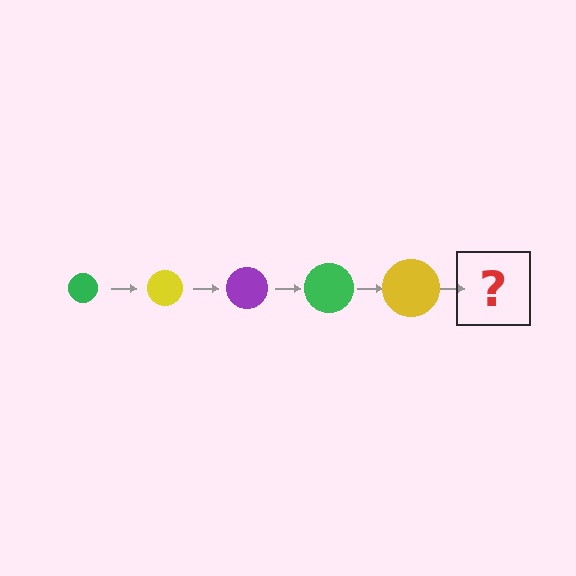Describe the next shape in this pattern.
It should be a purple circle, larger than the previous one.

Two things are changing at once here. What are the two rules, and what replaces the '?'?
The two rules are that the circle grows larger each step and the color cycles through green, yellow, and purple. The '?' should be a purple circle, larger than the previous one.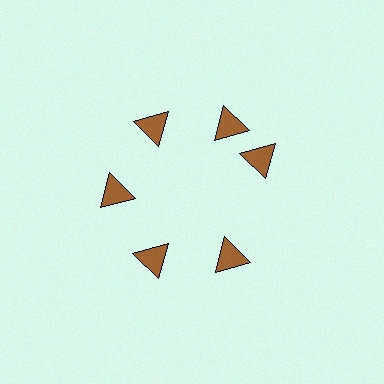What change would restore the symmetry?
The symmetry would be restored by rotating it back into even spacing with its neighbors so that all 6 triangles sit at equal angles and equal distance from the center.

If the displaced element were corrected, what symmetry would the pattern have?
It would have 6-fold rotational symmetry — the pattern would map onto itself every 60 degrees.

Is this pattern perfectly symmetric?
No. The 6 brown triangles are arranged in a ring, but one element near the 3 o'clock position is rotated out of alignment along the ring, breaking the 6-fold rotational symmetry.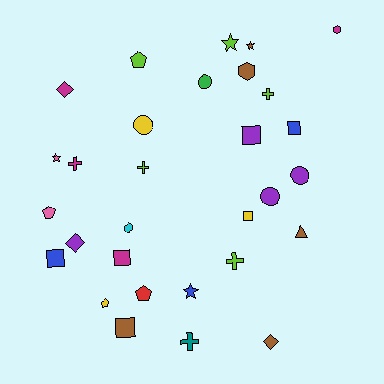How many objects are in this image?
There are 30 objects.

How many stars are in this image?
There are 4 stars.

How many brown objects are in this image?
There are 5 brown objects.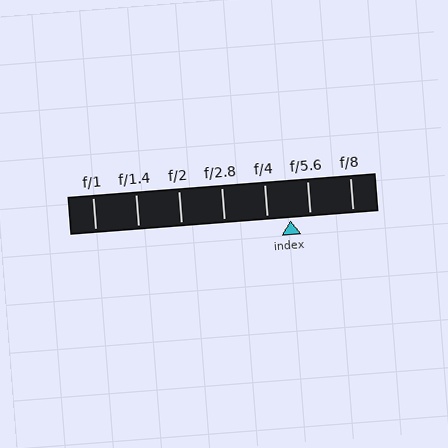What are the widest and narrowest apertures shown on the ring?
The widest aperture shown is f/1 and the narrowest is f/8.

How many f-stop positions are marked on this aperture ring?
There are 7 f-stop positions marked.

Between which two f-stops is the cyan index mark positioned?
The index mark is between f/4 and f/5.6.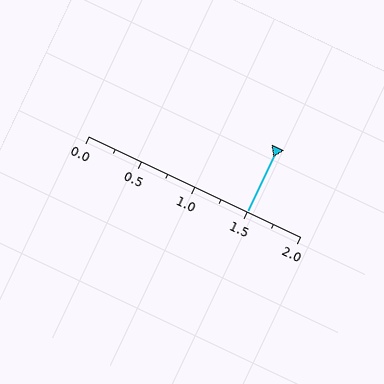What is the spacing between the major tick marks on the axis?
The major ticks are spaced 0.5 apart.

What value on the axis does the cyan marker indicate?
The marker indicates approximately 1.5.